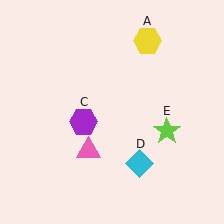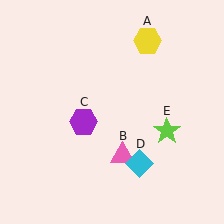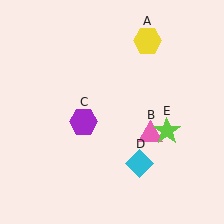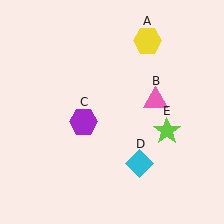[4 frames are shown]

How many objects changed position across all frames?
1 object changed position: pink triangle (object B).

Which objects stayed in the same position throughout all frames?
Yellow hexagon (object A) and purple hexagon (object C) and cyan diamond (object D) and lime star (object E) remained stationary.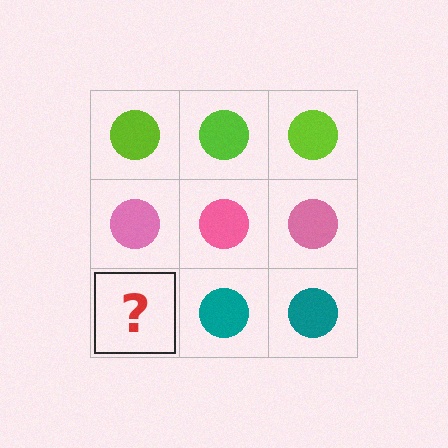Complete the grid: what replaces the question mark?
The question mark should be replaced with a teal circle.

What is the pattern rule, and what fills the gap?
The rule is that each row has a consistent color. The gap should be filled with a teal circle.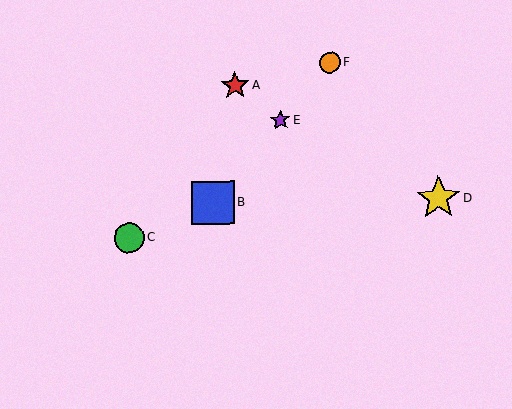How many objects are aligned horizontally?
2 objects (B, D) are aligned horizontally.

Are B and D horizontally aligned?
Yes, both are at y≈203.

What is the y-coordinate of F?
Object F is at y≈63.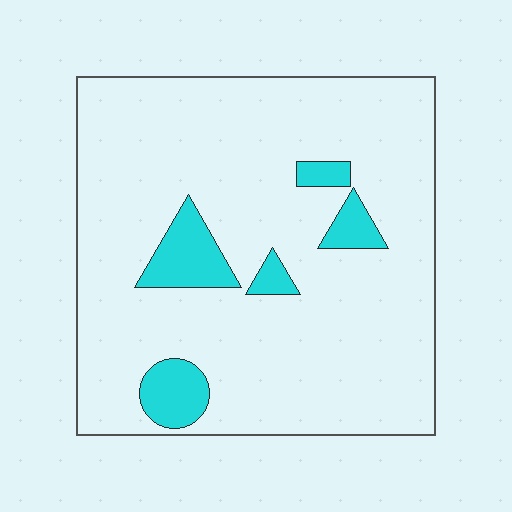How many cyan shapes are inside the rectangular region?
5.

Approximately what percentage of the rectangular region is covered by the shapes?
Approximately 10%.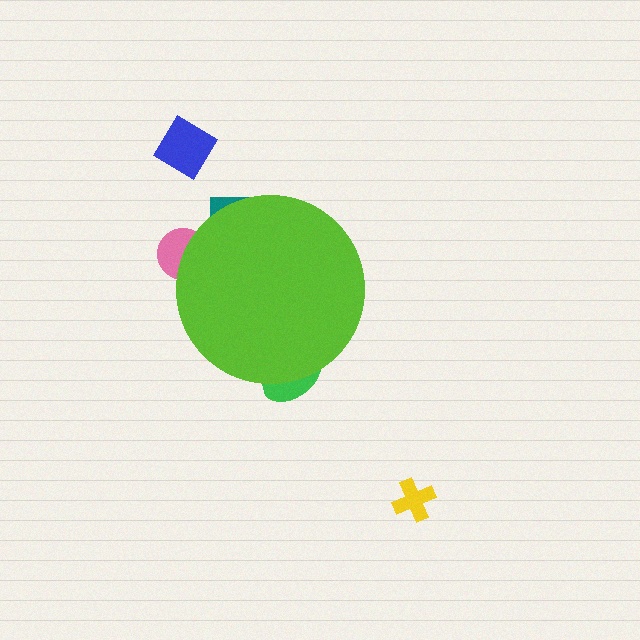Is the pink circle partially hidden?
Yes, the pink circle is partially hidden behind the lime circle.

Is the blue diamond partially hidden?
No, the blue diamond is fully visible.